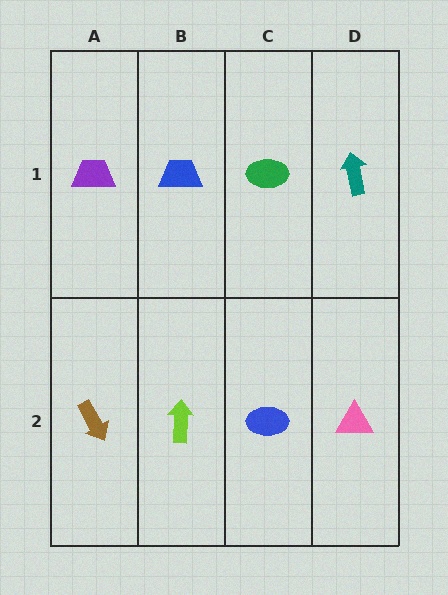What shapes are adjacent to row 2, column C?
A green ellipse (row 1, column C), a lime arrow (row 2, column B), a pink triangle (row 2, column D).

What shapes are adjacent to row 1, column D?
A pink triangle (row 2, column D), a green ellipse (row 1, column C).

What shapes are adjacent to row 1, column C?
A blue ellipse (row 2, column C), a blue trapezoid (row 1, column B), a teal arrow (row 1, column D).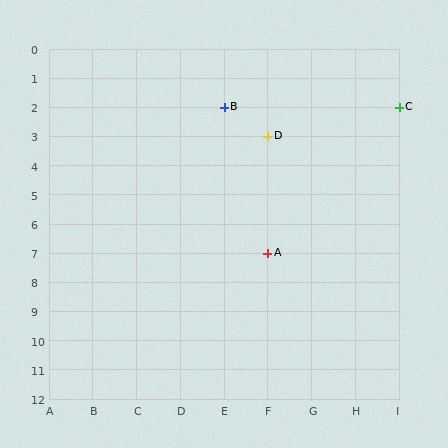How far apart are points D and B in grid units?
Points D and B are 1 column and 1 row apart (about 1.4 grid units diagonally).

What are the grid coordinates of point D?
Point D is at grid coordinates (F, 3).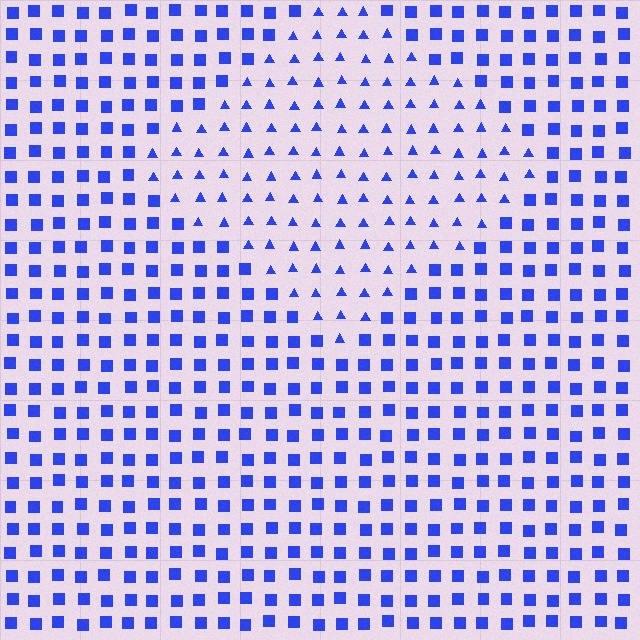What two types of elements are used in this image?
The image uses triangles inside the diamond region and squares outside it.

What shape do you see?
I see a diamond.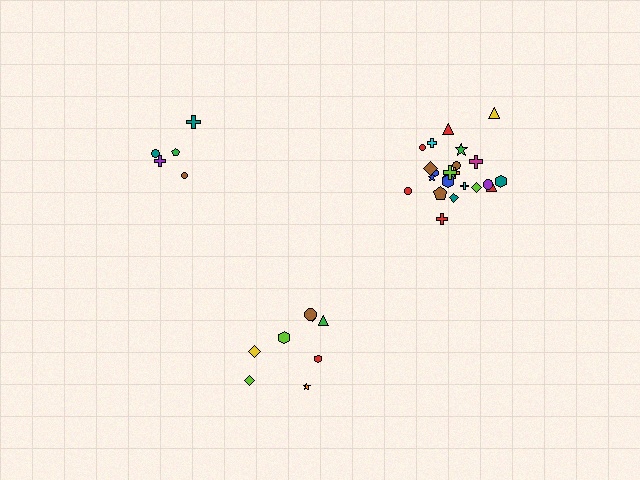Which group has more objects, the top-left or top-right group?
The top-right group.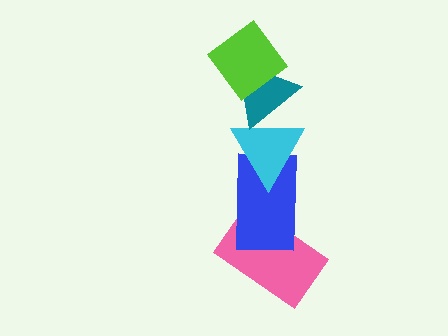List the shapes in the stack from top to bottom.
From top to bottom: the lime diamond, the teal triangle, the cyan triangle, the blue rectangle, the pink rectangle.